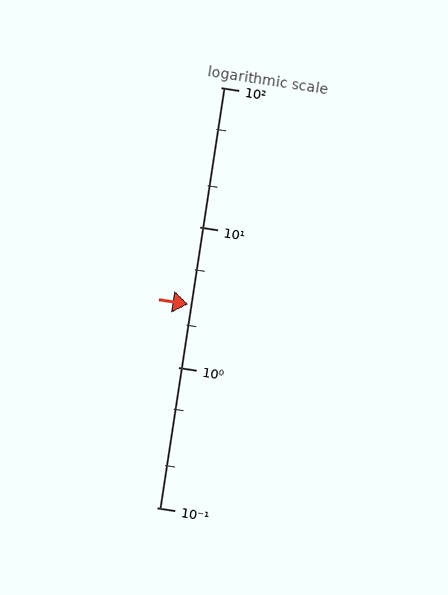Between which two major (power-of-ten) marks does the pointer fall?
The pointer is between 1 and 10.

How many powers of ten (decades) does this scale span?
The scale spans 3 decades, from 0.1 to 100.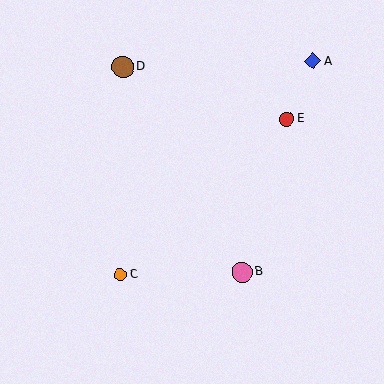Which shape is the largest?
The brown circle (labeled D) is the largest.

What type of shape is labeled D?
Shape D is a brown circle.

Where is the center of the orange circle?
The center of the orange circle is at (120, 275).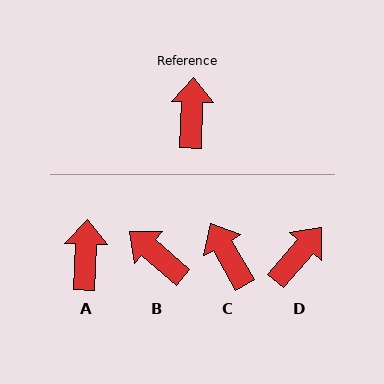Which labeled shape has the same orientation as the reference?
A.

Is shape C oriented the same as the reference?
No, it is off by about 32 degrees.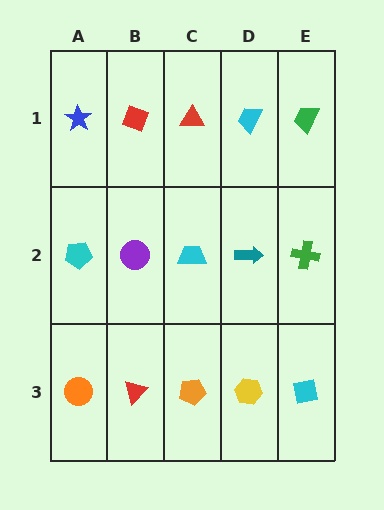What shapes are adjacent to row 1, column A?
A cyan pentagon (row 2, column A), a red diamond (row 1, column B).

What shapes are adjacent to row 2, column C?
A red triangle (row 1, column C), an orange pentagon (row 3, column C), a purple circle (row 2, column B), a teal arrow (row 2, column D).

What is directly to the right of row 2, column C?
A teal arrow.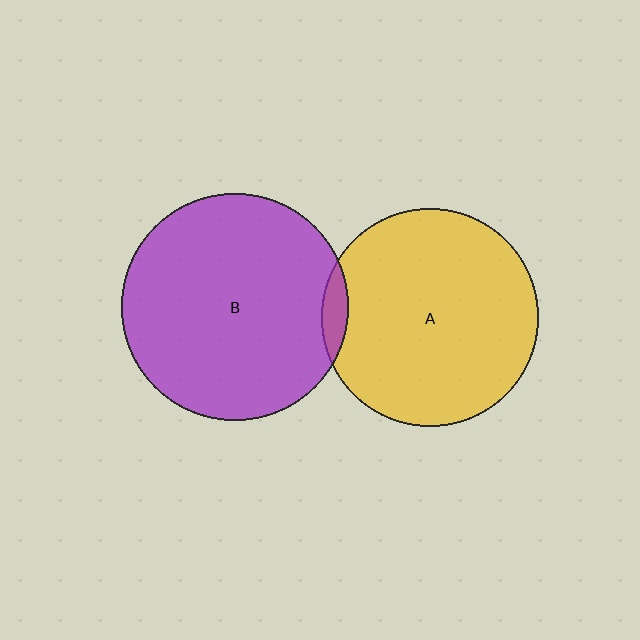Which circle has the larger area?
Circle B (purple).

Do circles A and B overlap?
Yes.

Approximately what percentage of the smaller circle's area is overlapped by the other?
Approximately 5%.